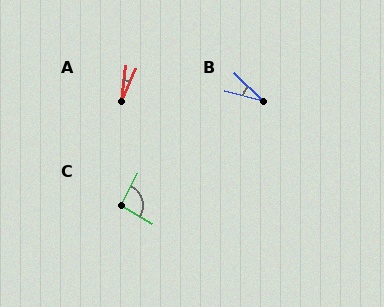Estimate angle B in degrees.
Approximately 29 degrees.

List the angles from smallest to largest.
A (16°), B (29°), C (93°).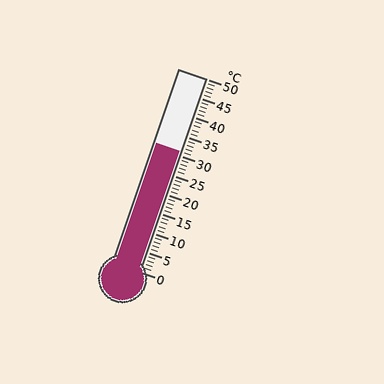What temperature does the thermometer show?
The thermometer shows approximately 31°C.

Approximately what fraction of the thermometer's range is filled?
The thermometer is filled to approximately 60% of its range.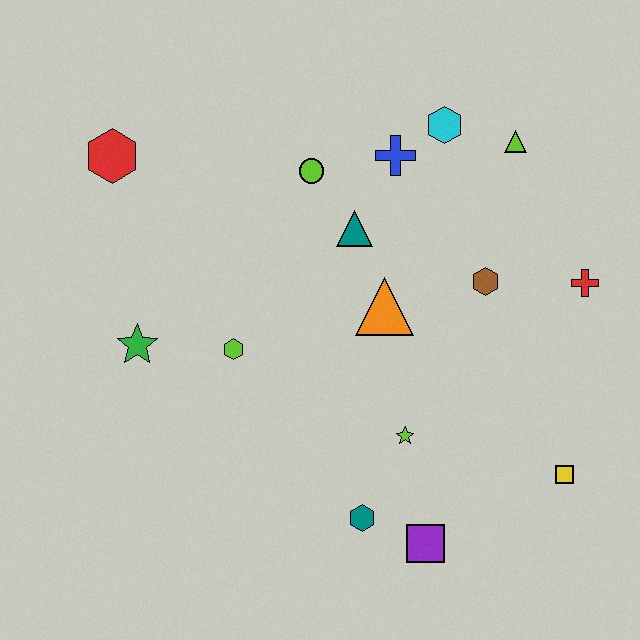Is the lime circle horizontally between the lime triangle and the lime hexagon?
Yes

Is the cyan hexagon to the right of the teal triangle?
Yes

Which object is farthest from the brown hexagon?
The red hexagon is farthest from the brown hexagon.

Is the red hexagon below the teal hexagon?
No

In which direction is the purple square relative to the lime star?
The purple square is below the lime star.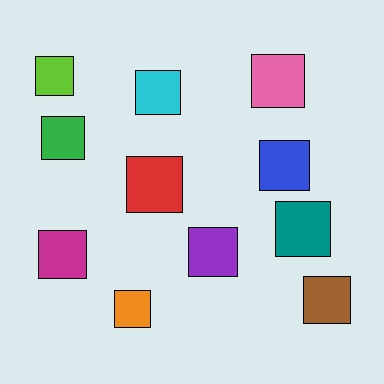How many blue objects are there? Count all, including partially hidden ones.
There is 1 blue object.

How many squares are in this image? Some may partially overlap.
There are 11 squares.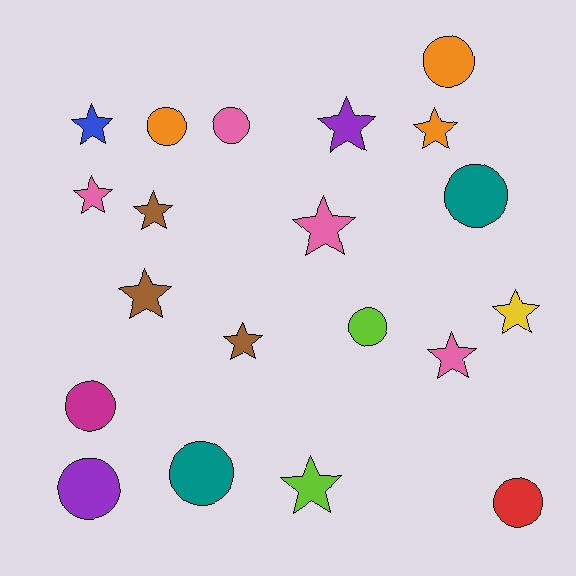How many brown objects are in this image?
There are 3 brown objects.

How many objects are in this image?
There are 20 objects.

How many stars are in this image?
There are 11 stars.